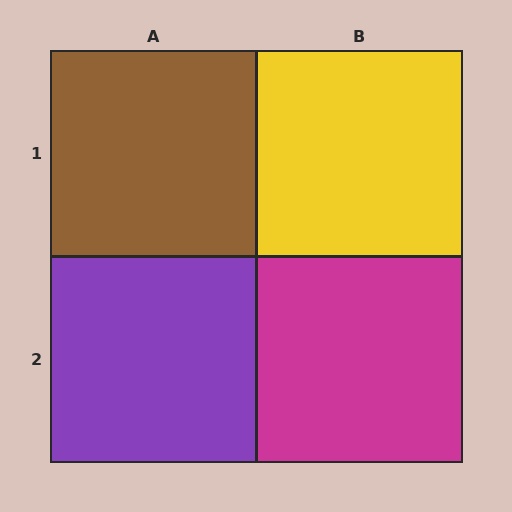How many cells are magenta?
1 cell is magenta.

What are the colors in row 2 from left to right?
Purple, magenta.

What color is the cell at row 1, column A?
Brown.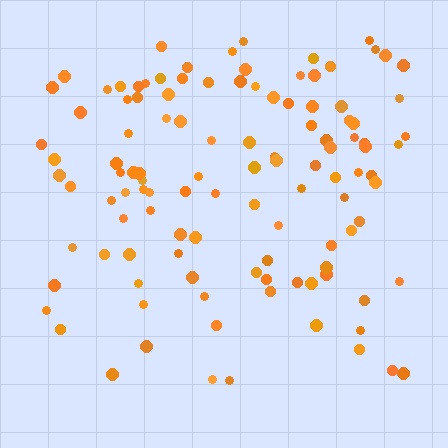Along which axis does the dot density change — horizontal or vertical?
Vertical.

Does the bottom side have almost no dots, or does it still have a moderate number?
Still a moderate number, just noticeably fewer than the top.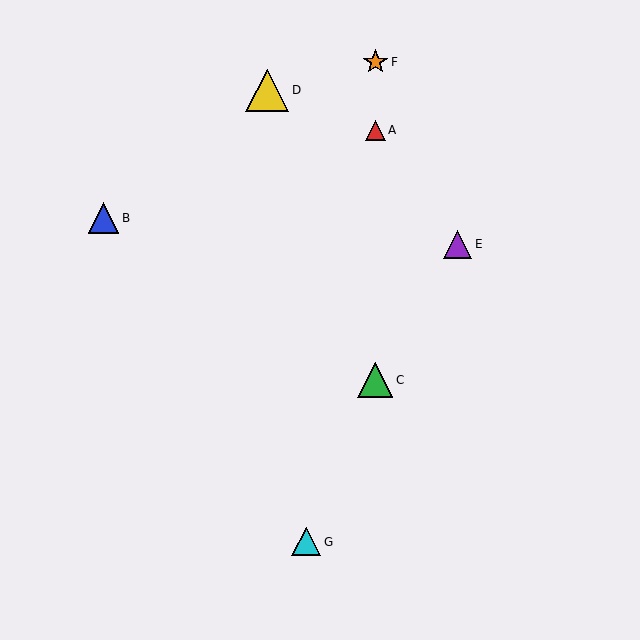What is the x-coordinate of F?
Object F is at x≈375.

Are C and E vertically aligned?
No, C is at x≈375 and E is at x≈458.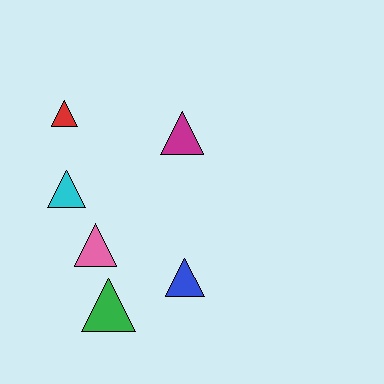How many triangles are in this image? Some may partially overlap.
There are 6 triangles.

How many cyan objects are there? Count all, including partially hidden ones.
There is 1 cyan object.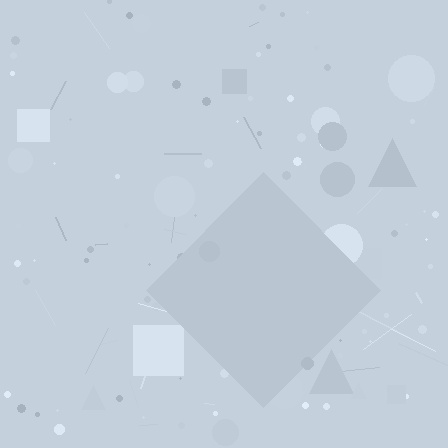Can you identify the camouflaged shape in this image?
The camouflaged shape is a diamond.